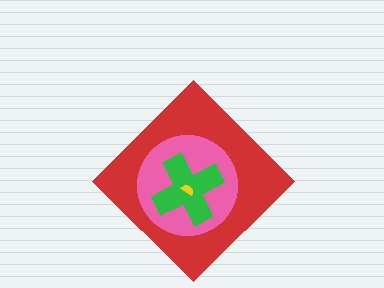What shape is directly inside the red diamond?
The pink circle.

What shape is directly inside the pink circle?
The green cross.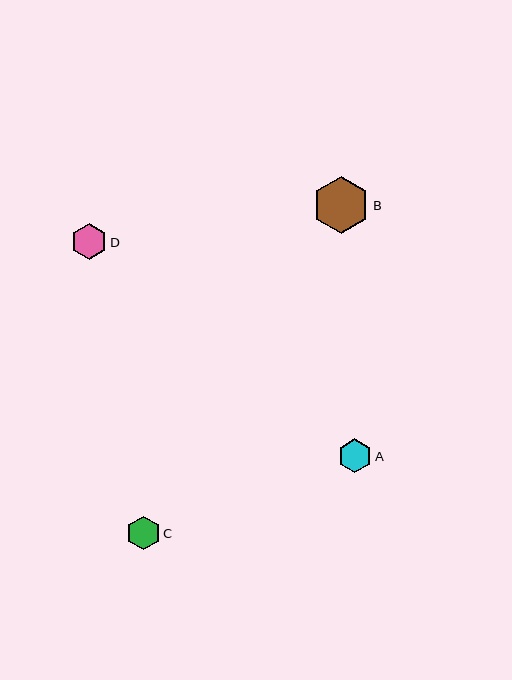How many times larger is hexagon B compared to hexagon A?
Hexagon B is approximately 1.7 times the size of hexagon A.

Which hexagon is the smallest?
Hexagon A is the smallest with a size of approximately 34 pixels.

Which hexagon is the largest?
Hexagon B is the largest with a size of approximately 57 pixels.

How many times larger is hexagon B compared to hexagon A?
Hexagon B is approximately 1.7 times the size of hexagon A.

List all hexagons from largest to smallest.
From largest to smallest: B, D, C, A.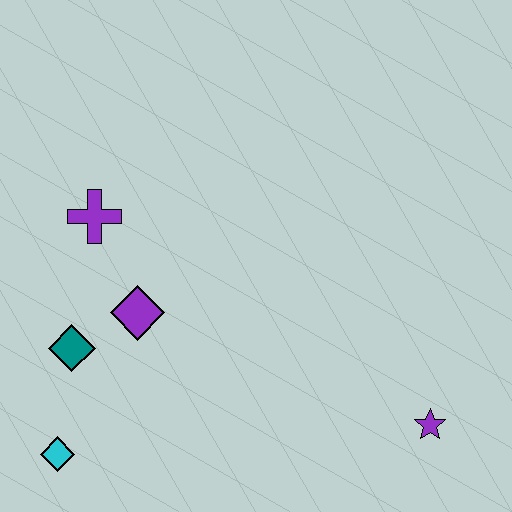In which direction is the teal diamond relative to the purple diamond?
The teal diamond is to the left of the purple diamond.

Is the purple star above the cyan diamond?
Yes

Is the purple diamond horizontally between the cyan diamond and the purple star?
Yes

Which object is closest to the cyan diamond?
The teal diamond is closest to the cyan diamond.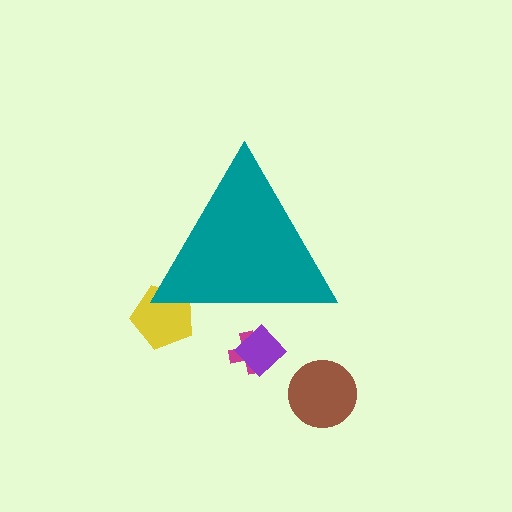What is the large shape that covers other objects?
A teal triangle.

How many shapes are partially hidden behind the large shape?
3 shapes are partially hidden.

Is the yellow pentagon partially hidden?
Yes, the yellow pentagon is partially hidden behind the teal triangle.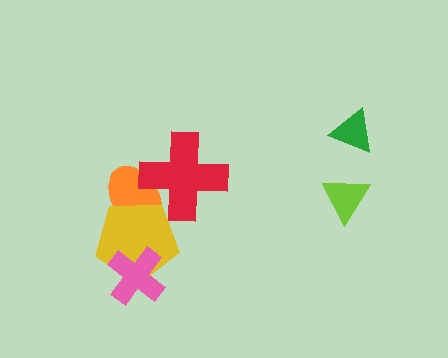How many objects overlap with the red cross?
1 object overlaps with the red cross.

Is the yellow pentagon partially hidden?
Yes, it is partially covered by another shape.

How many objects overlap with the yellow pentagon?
2 objects overlap with the yellow pentagon.